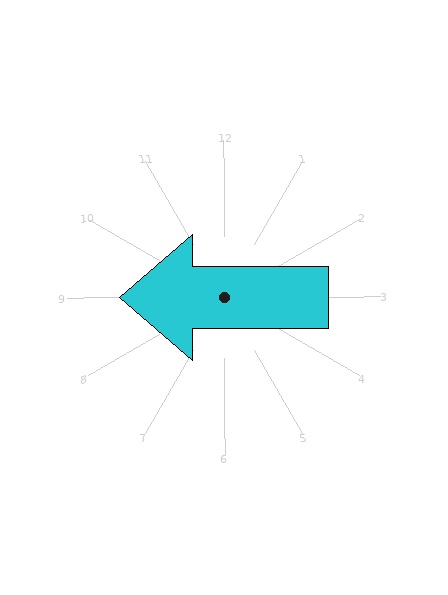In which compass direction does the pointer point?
West.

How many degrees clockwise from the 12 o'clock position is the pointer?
Approximately 270 degrees.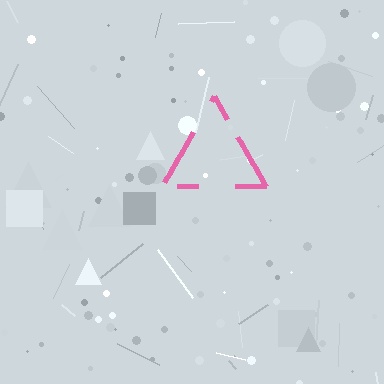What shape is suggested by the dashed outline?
The dashed outline suggests a triangle.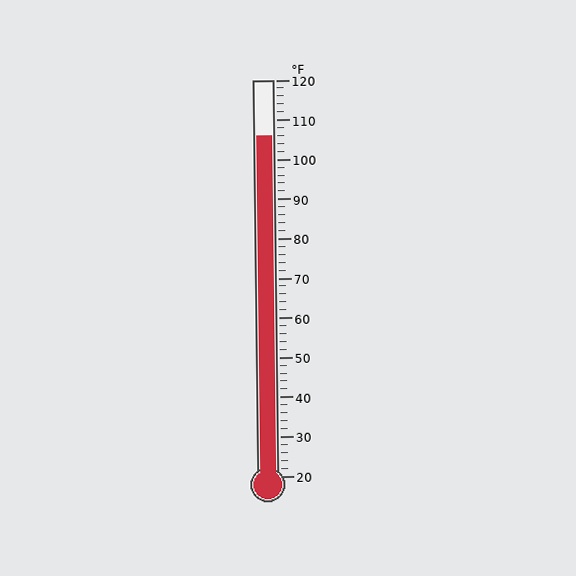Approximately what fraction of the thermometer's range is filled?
The thermometer is filled to approximately 85% of its range.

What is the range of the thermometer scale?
The thermometer scale ranges from 20°F to 120°F.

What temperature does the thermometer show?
The thermometer shows approximately 106°F.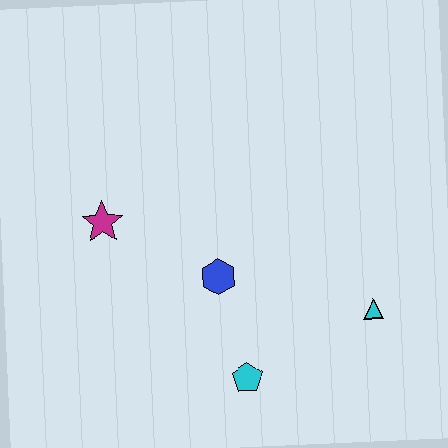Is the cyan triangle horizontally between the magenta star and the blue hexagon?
No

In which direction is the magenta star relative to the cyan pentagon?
The magenta star is above the cyan pentagon.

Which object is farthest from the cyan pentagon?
The magenta star is farthest from the cyan pentagon.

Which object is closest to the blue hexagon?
The cyan pentagon is closest to the blue hexagon.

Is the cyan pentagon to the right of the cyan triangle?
No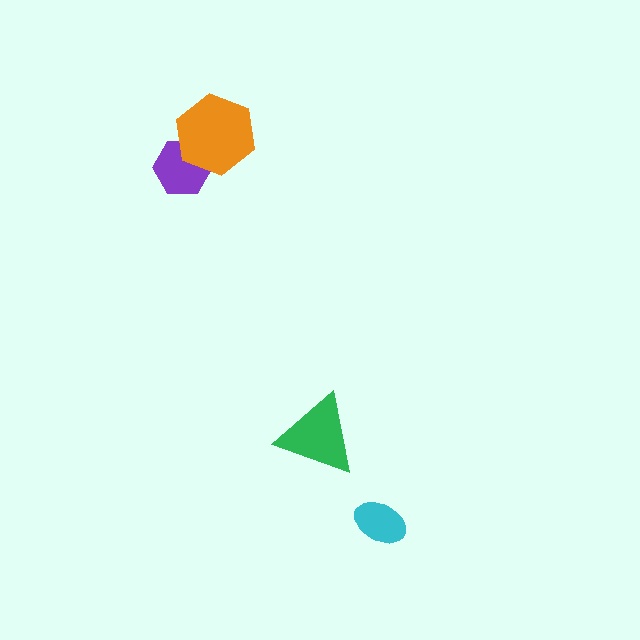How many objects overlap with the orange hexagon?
1 object overlaps with the orange hexagon.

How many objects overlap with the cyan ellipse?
0 objects overlap with the cyan ellipse.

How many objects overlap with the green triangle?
0 objects overlap with the green triangle.